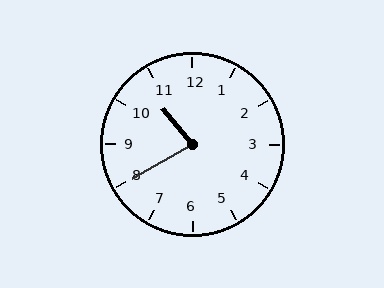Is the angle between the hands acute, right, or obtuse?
It is acute.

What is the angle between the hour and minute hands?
Approximately 80 degrees.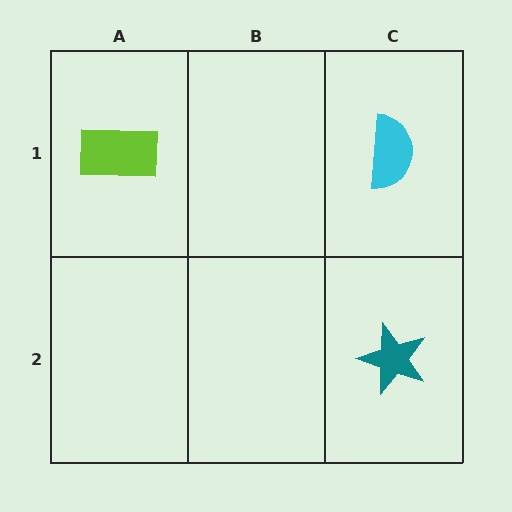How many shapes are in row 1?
2 shapes.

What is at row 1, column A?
A lime rectangle.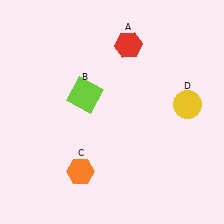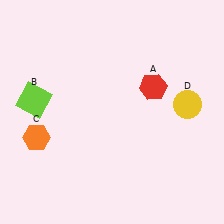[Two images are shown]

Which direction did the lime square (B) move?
The lime square (B) moved left.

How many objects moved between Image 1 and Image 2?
3 objects moved between the two images.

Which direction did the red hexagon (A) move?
The red hexagon (A) moved down.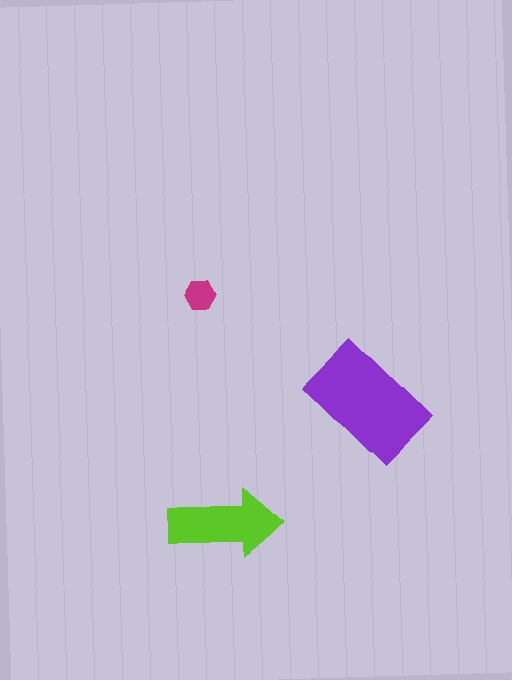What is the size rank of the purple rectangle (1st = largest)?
1st.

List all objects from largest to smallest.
The purple rectangle, the lime arrow, the magenta hexagon.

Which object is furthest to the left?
The magenta hexagon is leftmost.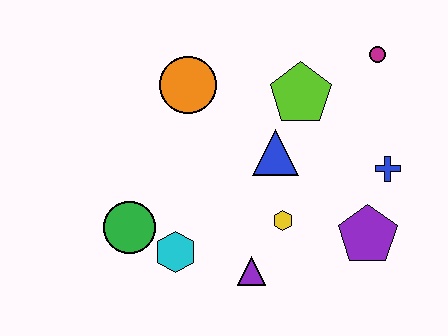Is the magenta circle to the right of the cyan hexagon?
Yes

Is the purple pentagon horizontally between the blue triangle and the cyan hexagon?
No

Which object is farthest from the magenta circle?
The green circle is farthest from the magenta circle.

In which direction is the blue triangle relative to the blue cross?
The blue triangle is to the left of the blue cross.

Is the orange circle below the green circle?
No